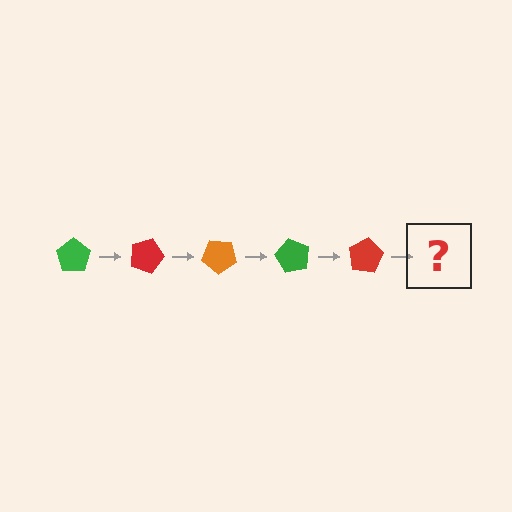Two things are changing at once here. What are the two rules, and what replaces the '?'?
The two rules are that it rotates 20 degrees each step and the color cycles through green, red, and orange. The '?' should be an orange pentagon, rotated 100 degrees from the start.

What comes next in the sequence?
The next element should be an orange pentagon, rotated 100 degrees from the start.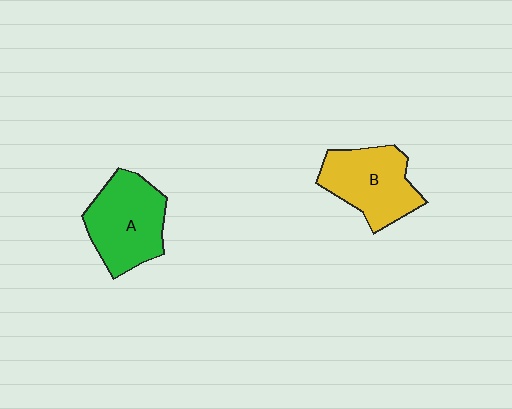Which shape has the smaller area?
Shape B (yellow).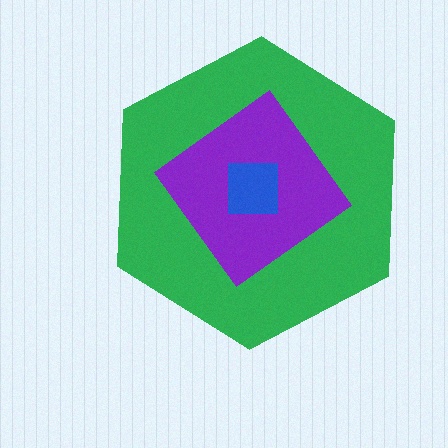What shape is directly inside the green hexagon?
The purple diamond.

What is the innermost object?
The blue square.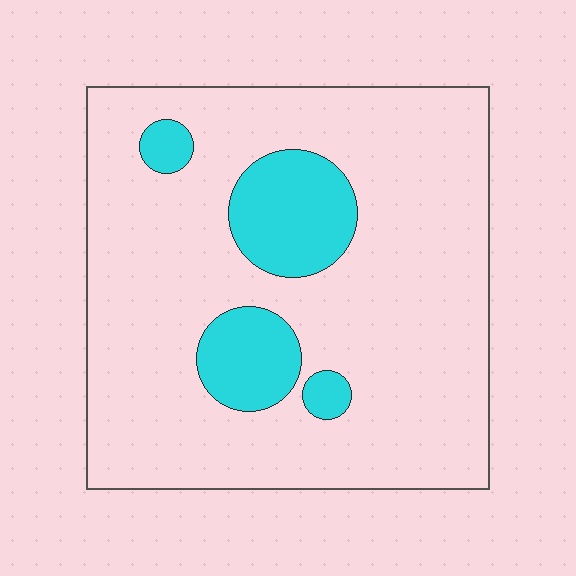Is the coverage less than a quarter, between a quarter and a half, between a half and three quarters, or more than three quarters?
Less than a quarter.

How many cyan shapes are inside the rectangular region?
4.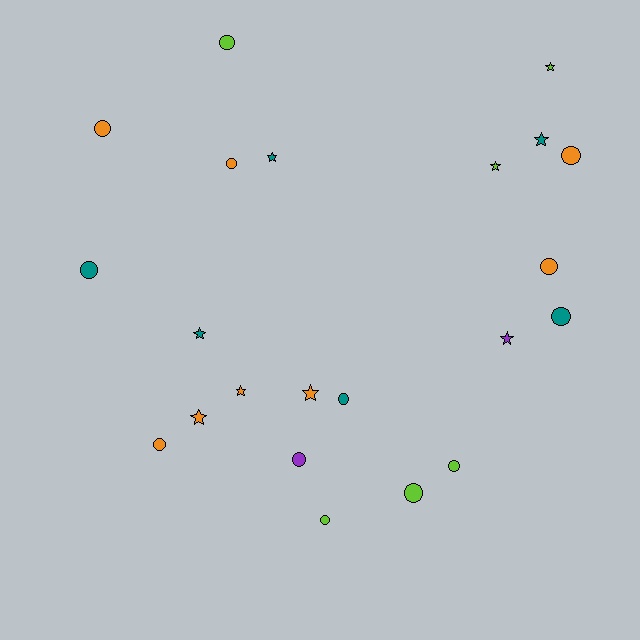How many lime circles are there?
There are 4 lime circles.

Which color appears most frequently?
Orange, with 8 objects.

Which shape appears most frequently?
Circle, with 13 objects.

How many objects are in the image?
There are 22 objects.